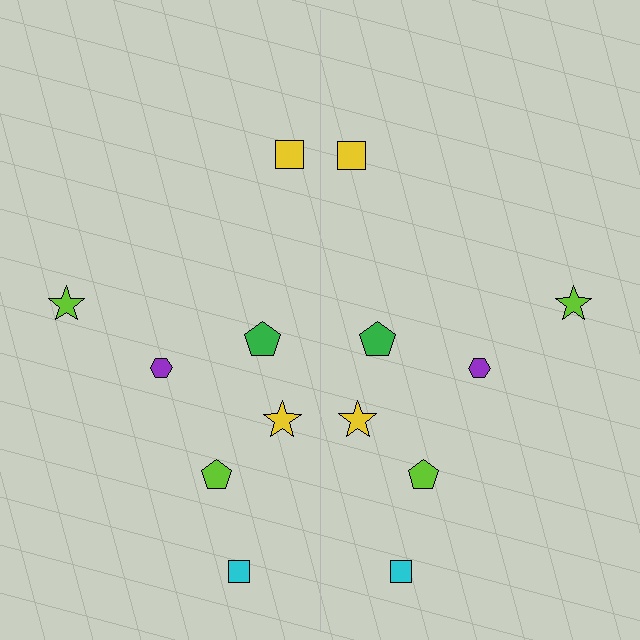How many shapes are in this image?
There are 14 shapes in this image.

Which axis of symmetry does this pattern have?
The pattern has a vertical axis of symmetry running through the center of the image.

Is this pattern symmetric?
Yes, this pattern has bilateral (reflection) symmetry.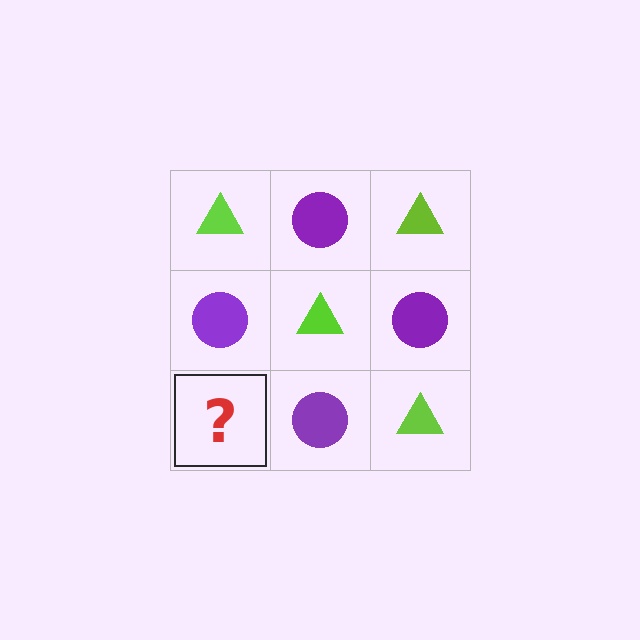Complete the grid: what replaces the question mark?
The question mark should be replaced with a lime triangle.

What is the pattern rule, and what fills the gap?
The rule is that it alternates lime triangle and purple circle in a checkerboard pattern. The gap should be filled with a lime triangle.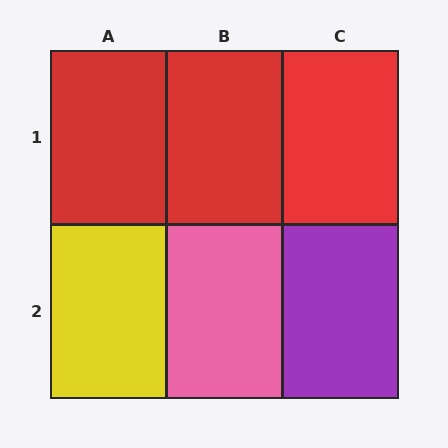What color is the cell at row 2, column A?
Yellow.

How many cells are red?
3 cells are red.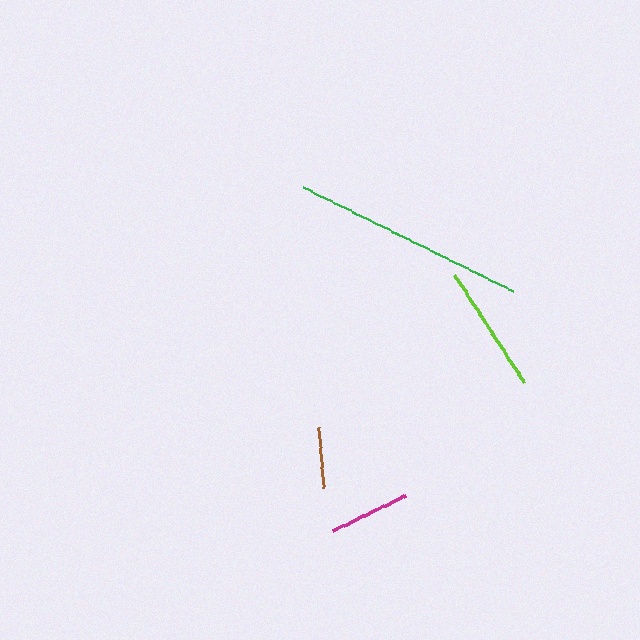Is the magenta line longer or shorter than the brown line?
The magenta line is longer than the brown line.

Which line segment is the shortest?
The brown line is the shortest at approximately 62 pixels.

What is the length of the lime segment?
The lime segment is approximately 128 pixels long.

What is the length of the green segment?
The green segment is approximately 235 pixels long.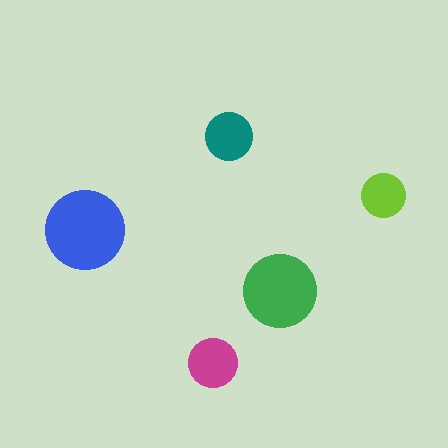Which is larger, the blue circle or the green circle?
The blue one.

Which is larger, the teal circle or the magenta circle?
The magenta one.